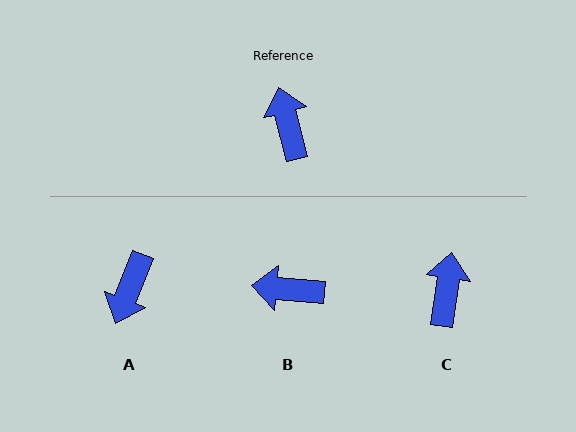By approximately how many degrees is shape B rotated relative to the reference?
Approximately 70 degrees counter-clockwise.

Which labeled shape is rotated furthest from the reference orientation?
A, about 144 degrees away.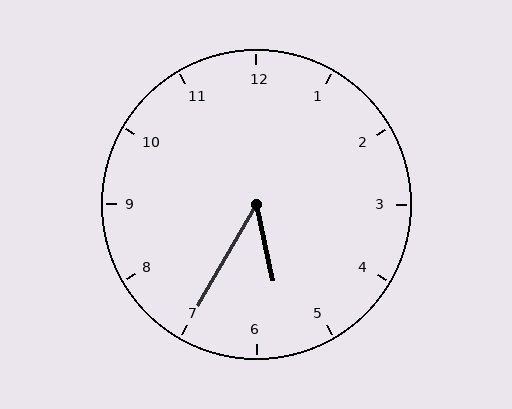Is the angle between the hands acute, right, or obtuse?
It is acute.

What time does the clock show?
5:35.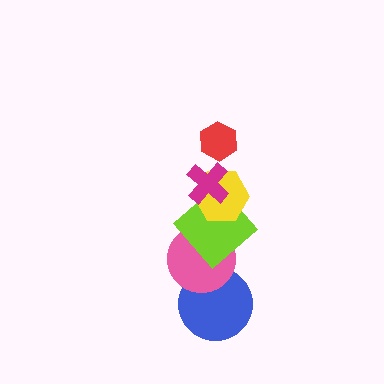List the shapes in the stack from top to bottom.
From top to bottom: the red hexagon, the magenta cross, the yellow hexagon, the lime diamond, the pink circle, the blue circle.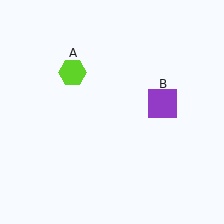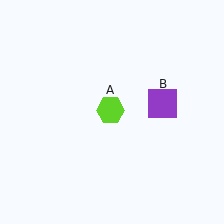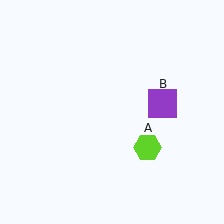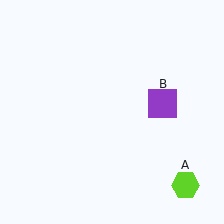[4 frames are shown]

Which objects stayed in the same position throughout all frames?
Purple square (object B) remained stationary.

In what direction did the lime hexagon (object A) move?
The lime hexagon (object A) moved down and to the right.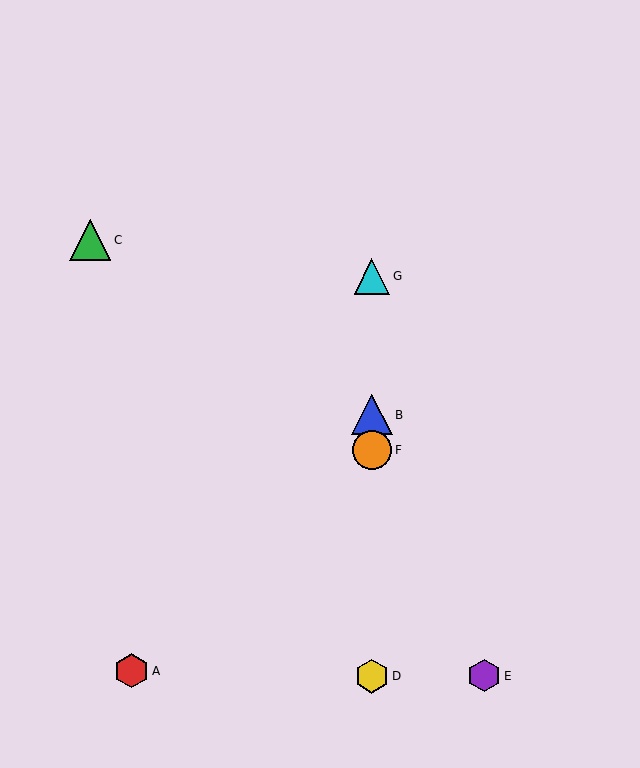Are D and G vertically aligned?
Yes, both are at x≈372.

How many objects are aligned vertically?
4 objects (B, D, F, G) are aligned vertically.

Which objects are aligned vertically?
Objects B, D, F, G are aligned vertically.